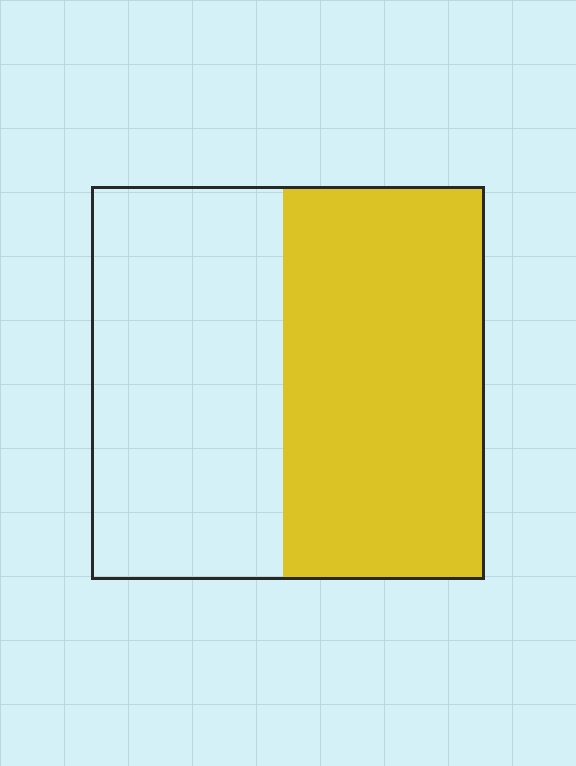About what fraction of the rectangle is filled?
About one half (1/2).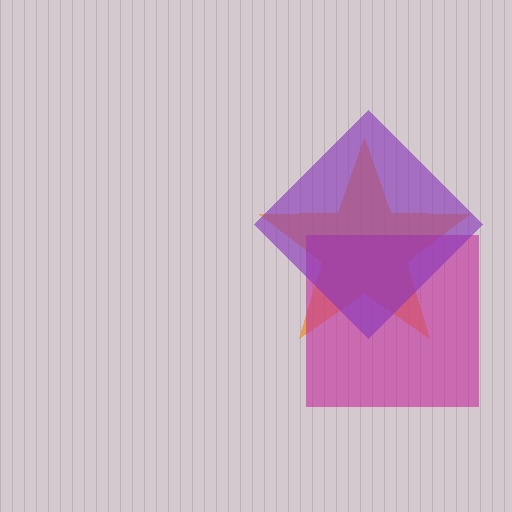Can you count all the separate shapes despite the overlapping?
Yes, there are 3 separate shapes.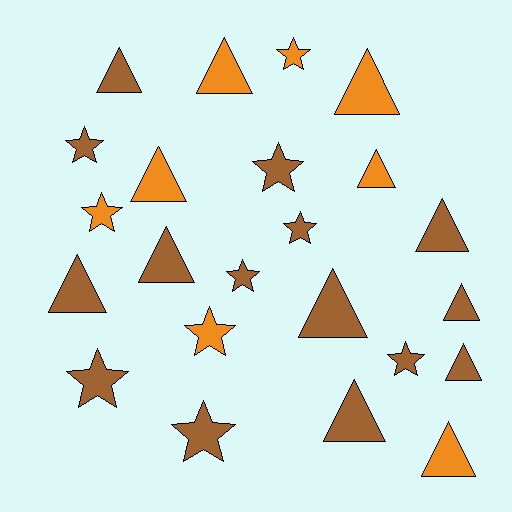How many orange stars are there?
There are 3 orange stars.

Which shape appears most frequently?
Triangle, with 13 objects.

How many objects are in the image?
There are 23 objects.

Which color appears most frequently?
Brown, with 15 objects.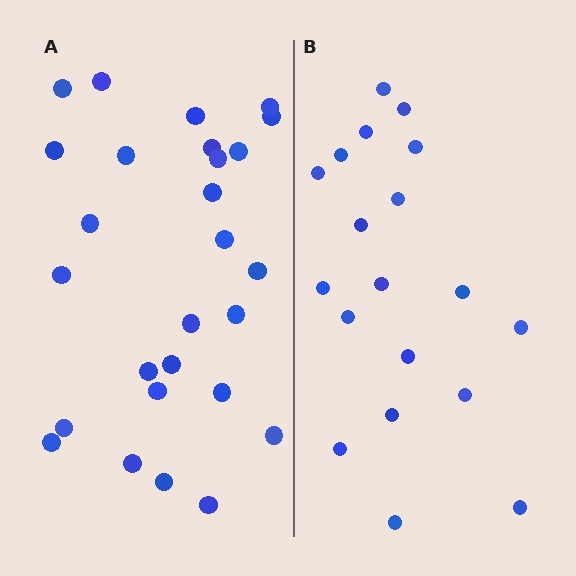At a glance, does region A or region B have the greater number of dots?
Region A (the left region) has more dots.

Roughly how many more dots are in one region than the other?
Region A has roughly 8 or so more dots than region B.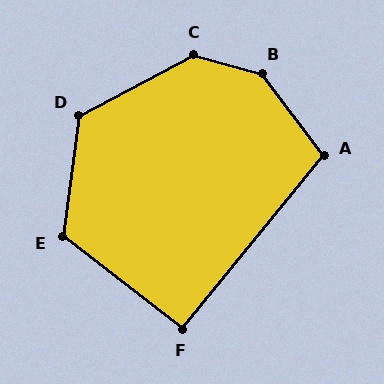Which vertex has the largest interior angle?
B, at approximately 143 degrees.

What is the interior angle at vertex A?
Approximately 103 degrees (obtuse).